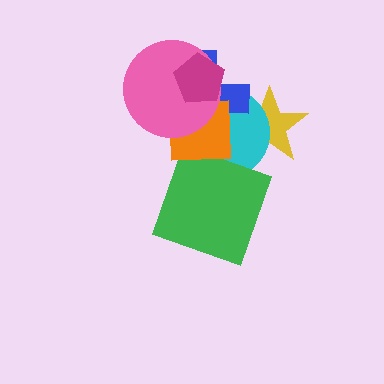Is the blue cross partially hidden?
Yes, it is partially covered by another shape.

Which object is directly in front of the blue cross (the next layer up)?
The orange square is directly in front of the blue cross.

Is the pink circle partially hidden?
Yes, it is partially covered by another shape.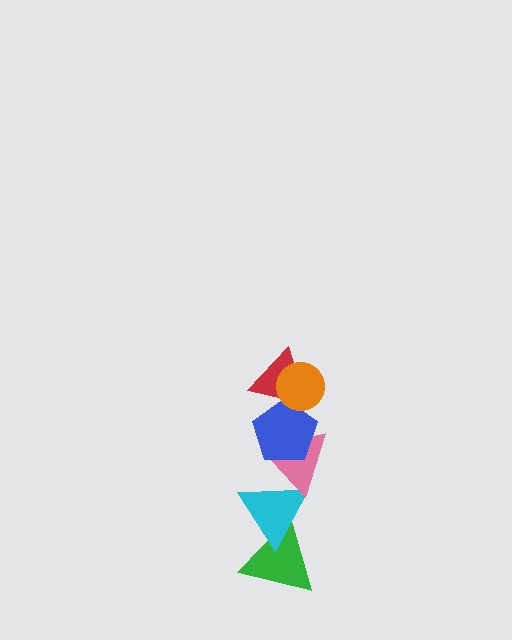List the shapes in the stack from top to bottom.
From top to bottom: the orange circle, the red triangle, the blue pentagon, the pink triangle, the cyan triangle, the green triangle.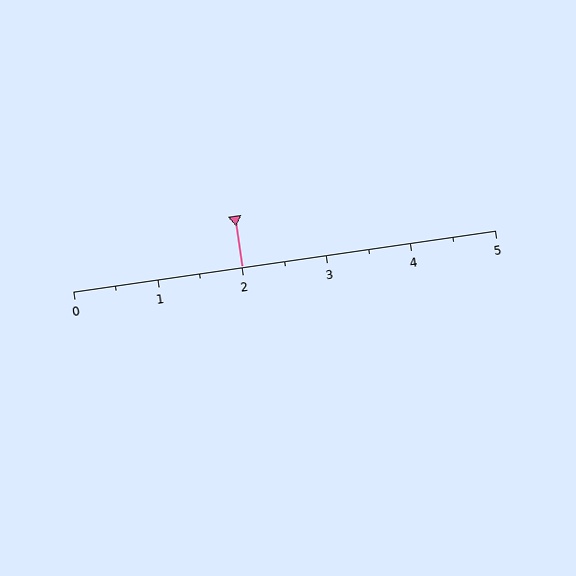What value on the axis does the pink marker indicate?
The marker indicates approximately 2.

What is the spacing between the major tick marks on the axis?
The major ticks are spaced 1 apart.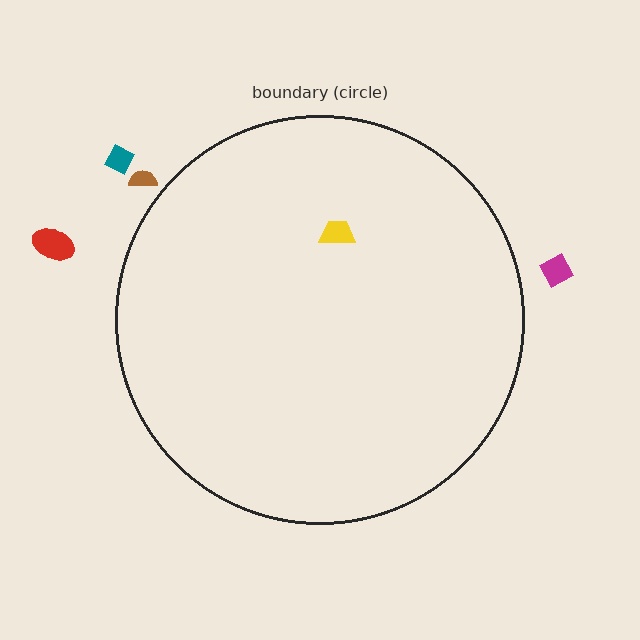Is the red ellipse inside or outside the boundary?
Outside.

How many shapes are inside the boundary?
1 inside, 4 outside.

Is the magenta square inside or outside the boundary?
Outside.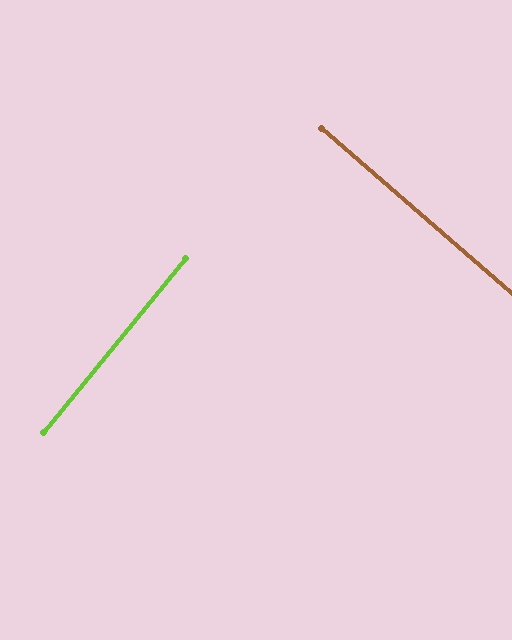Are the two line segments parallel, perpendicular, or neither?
Perpendicular — they meet at approximately 88°.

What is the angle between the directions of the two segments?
Approximately 88 degrees.